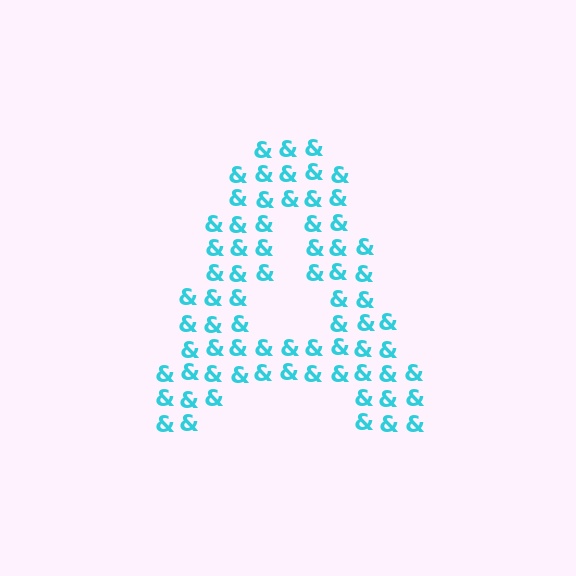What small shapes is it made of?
It is made of small ampersands.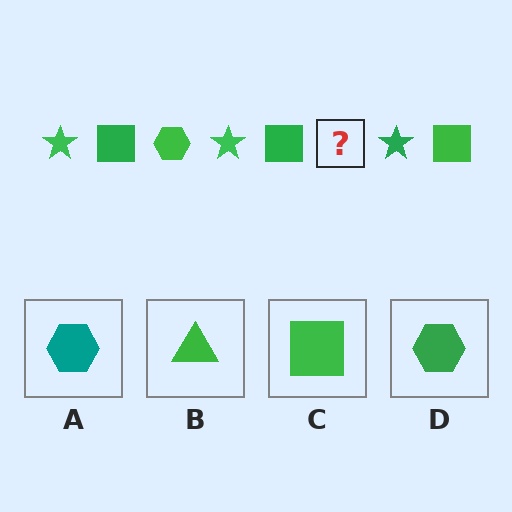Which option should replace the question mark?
Option D.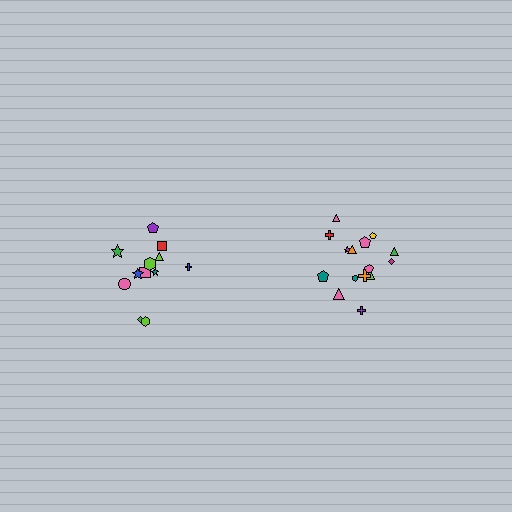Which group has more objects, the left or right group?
The right group.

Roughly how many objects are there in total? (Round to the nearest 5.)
Roughly 25 objects in total.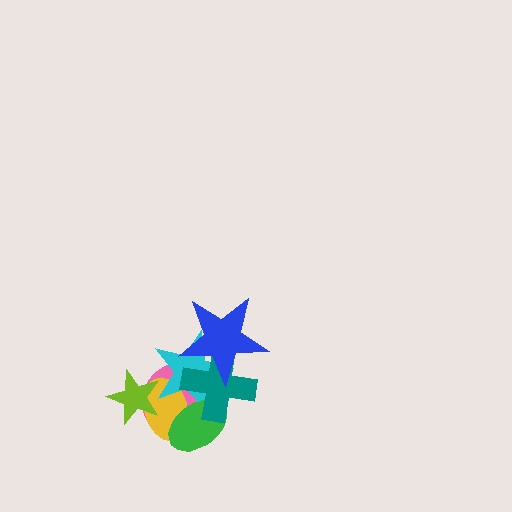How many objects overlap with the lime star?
3 objects overlap with the lime star.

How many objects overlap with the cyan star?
6 objects overlap with the cyan star.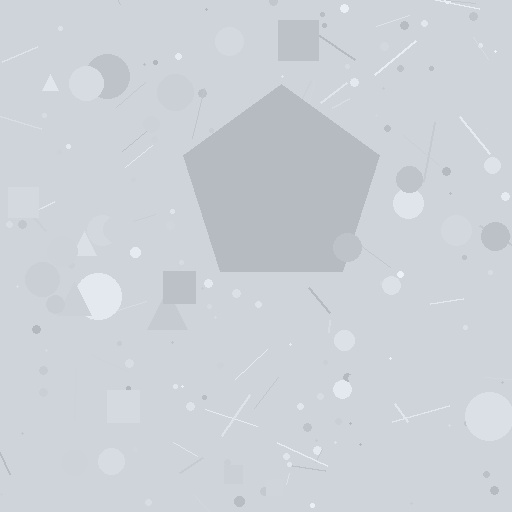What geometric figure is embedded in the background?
A pentagon is embedded in the background.